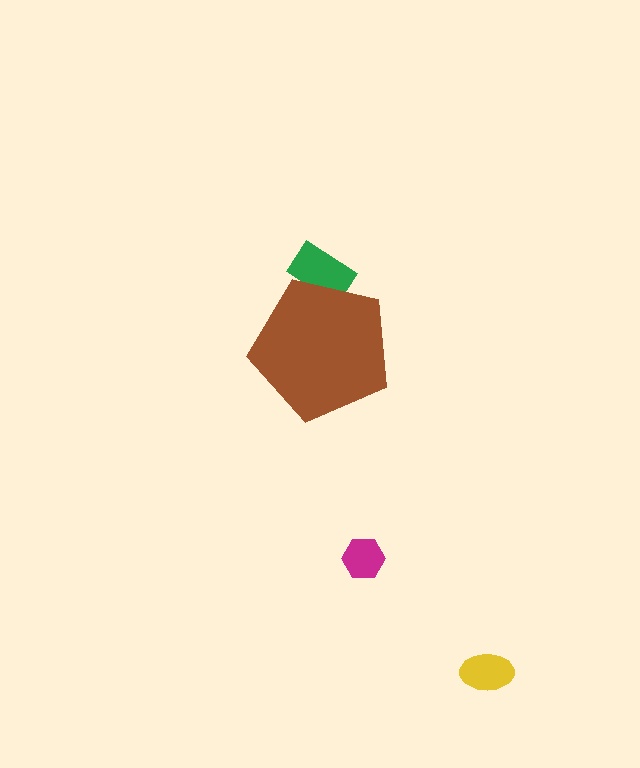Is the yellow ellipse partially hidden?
No, the yellow ellipse is fully visible.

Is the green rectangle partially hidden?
Yes, the green rectangle is partially hidden behind the brown pentagon.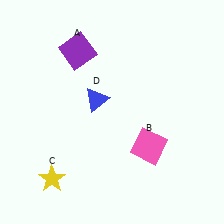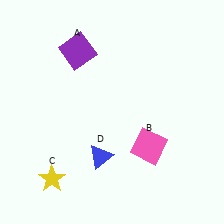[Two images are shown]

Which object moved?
The blue triangle (D) moved down.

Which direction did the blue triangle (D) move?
The blue triangle (D) moved down.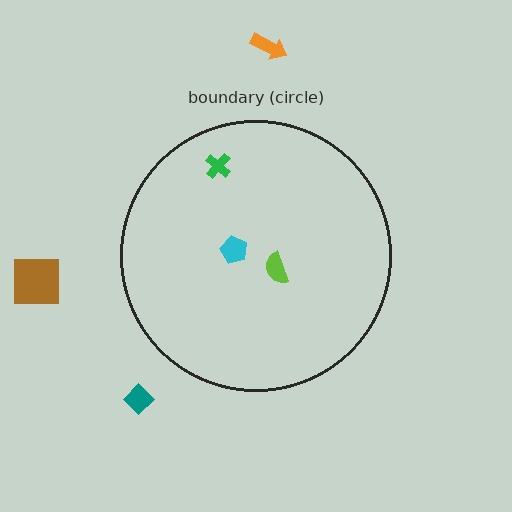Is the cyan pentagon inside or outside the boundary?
Inside.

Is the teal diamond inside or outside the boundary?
Outside.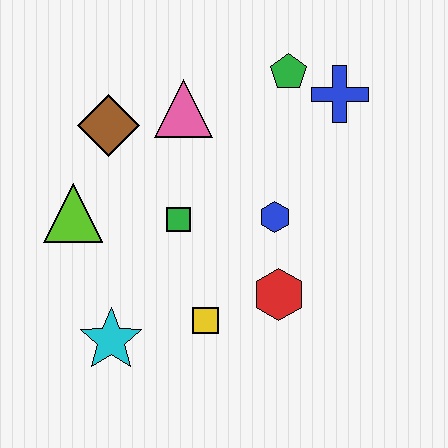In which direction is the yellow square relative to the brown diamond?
The yellow square is below the brown diamond.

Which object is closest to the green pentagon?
The blue cross is closest to the green pentagon.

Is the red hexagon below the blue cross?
Yes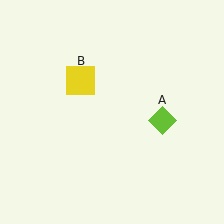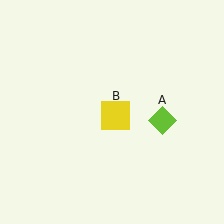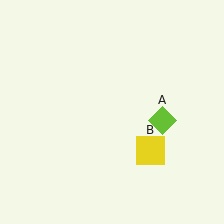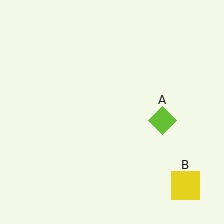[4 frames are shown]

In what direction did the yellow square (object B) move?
The yellow square (object B) moved down and to the right.